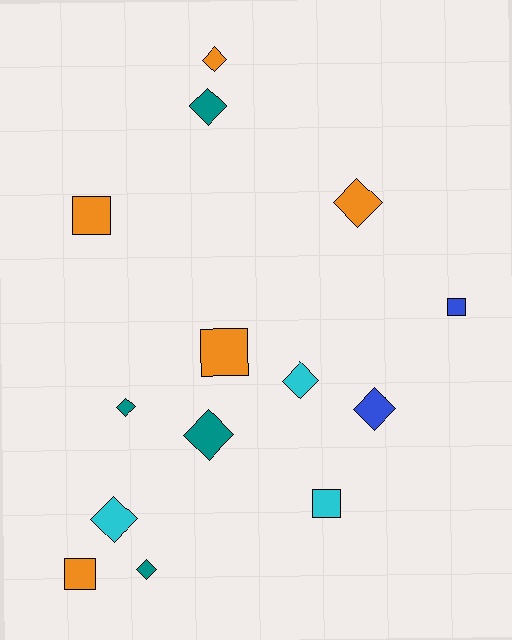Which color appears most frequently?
Orange, with 5 objects.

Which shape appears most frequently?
Diamond, with 9 objects.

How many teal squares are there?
There are no teal squares.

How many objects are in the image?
There are 14 objects.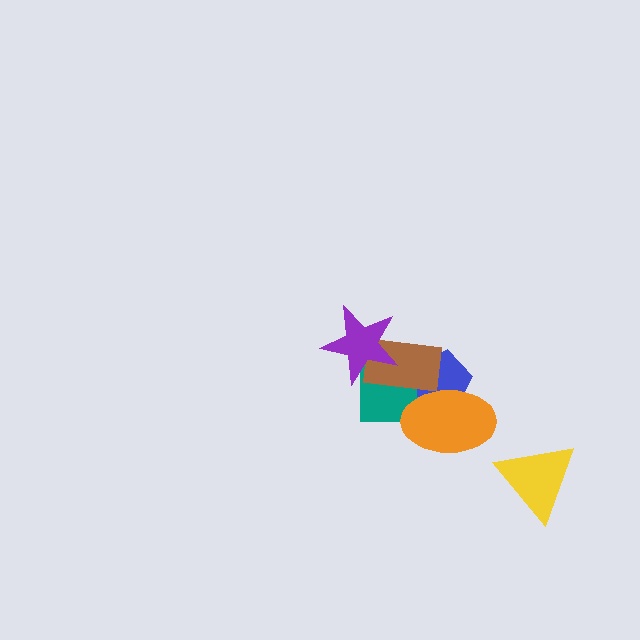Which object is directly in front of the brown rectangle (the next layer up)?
The purple star is directly in front of the brown rectangle.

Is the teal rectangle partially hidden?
Yes, it is partially covered by another shape.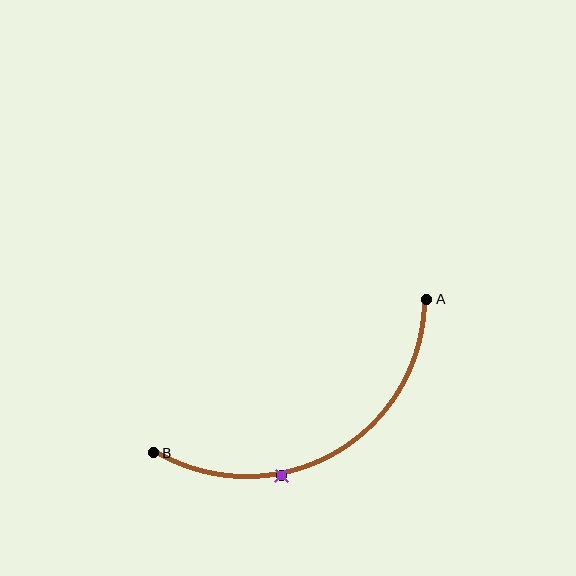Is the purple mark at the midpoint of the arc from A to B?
No. The purple mark lies on the arc but is closer to endpoint B. The arc midpoint would be at the point on the curve equidistant along the arc from both A and B.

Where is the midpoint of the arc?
The arc midpoint is the point on the curve farthest from the straight line joining A and B. It sits below that line.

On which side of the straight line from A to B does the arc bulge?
The arc bulges below the straight line connecting A and B.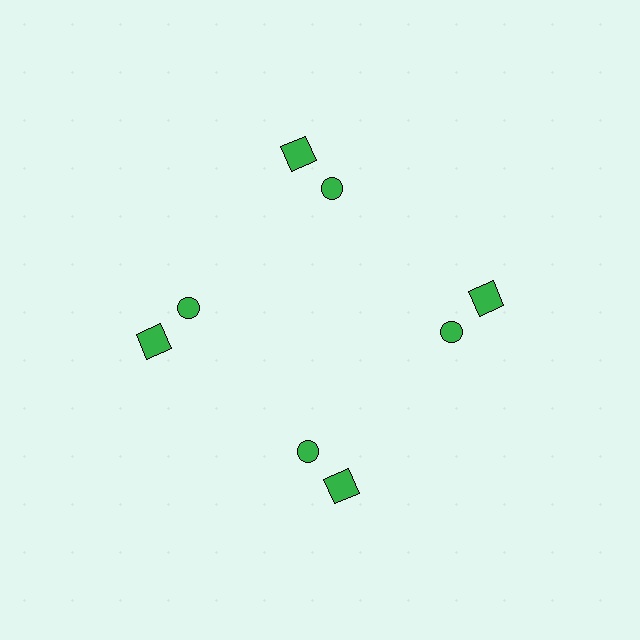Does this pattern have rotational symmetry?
Yes, this pattern has 4-fold rotational symmetry. It looks the same after rotating 90 degrees around the center.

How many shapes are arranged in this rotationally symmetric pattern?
There are 8 shapes, arranged in 4 groups of 2.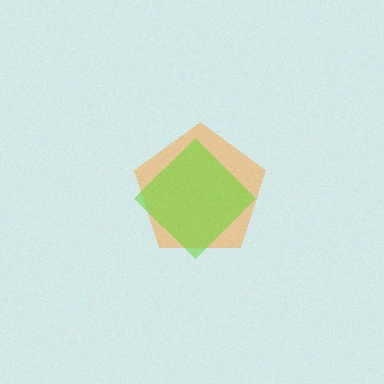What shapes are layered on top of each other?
The layered shapes are: an orange pentagon, a lime diamond.